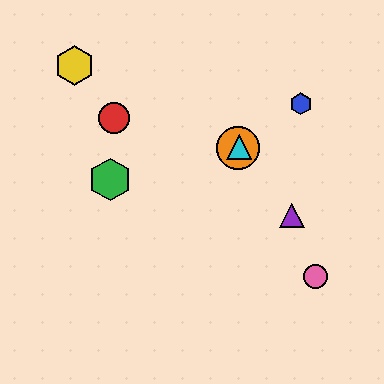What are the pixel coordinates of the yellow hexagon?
The yellow hexagon is at (75, 65).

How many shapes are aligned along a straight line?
3 shapes (the blue hexagon, the orange circle, the cyan triangle) are aligned along a straight line.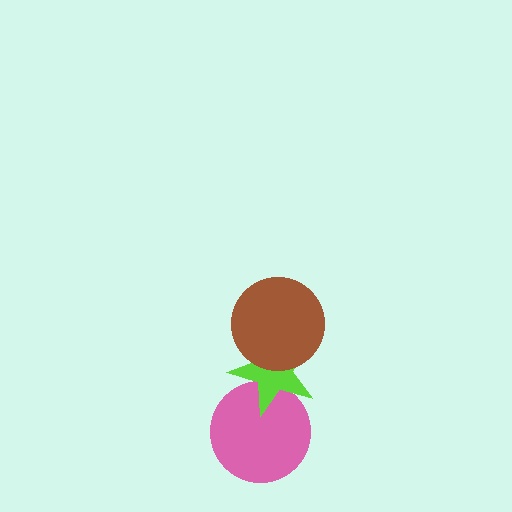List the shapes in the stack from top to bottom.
From top to bottom: the brown circle, the lime star, the pink circle.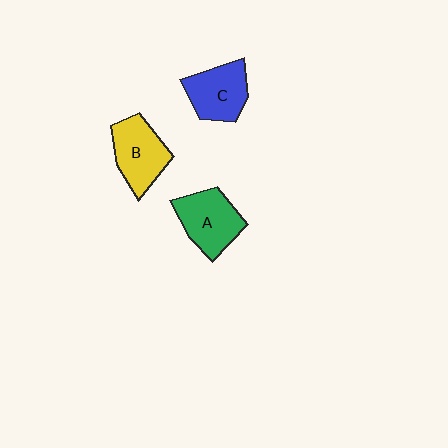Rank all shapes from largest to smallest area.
From largest to smallest: A (green), B (yellow), C (blue).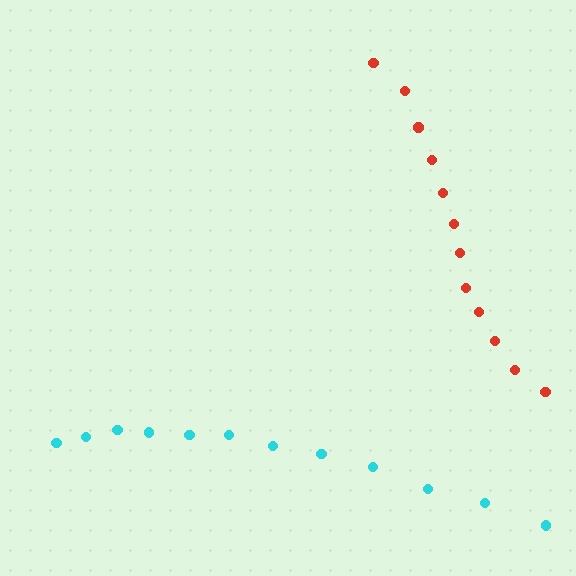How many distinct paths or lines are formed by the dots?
There are 2 distinct paths.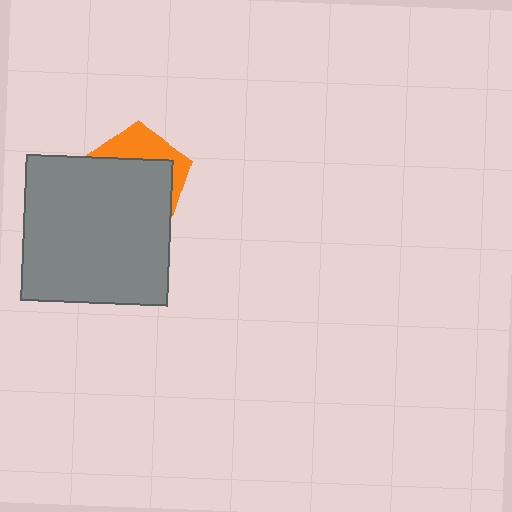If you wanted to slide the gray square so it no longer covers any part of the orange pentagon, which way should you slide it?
Slide it down — that is the most direct way to separate the two shapes.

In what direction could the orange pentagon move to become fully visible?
The orange pentagon could move up. That would shift it out from behind the gray square entirely.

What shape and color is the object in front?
The object in front is a gray square.